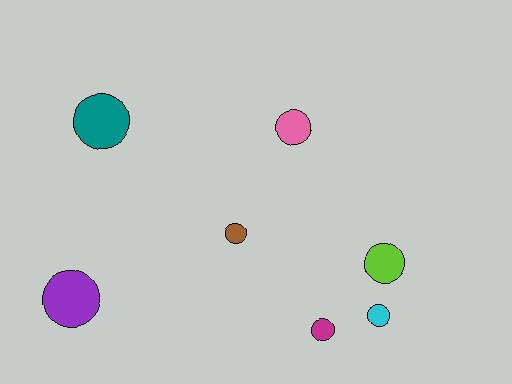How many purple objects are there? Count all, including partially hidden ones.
There is 1 purple object.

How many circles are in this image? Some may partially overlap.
There are 7 circles.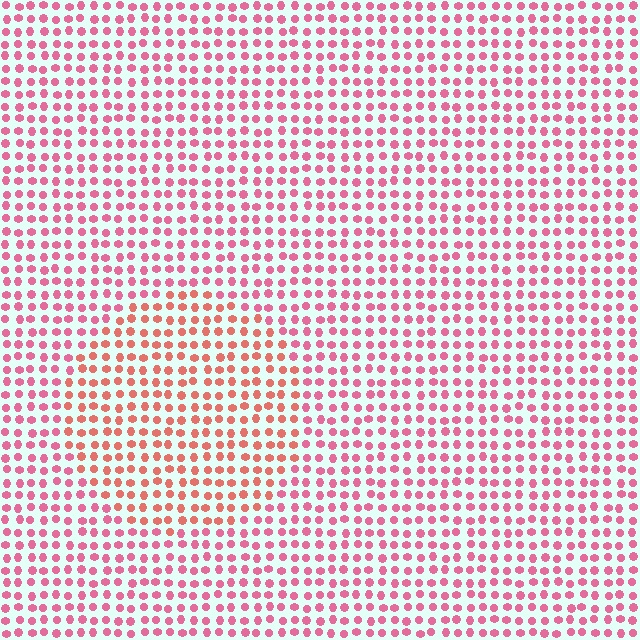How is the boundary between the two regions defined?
The boundary is defined purely by a slight shift in hue (about 28 degrees). Spacing, size, and orientation are identical on both sides.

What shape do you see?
I see a circle.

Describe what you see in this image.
The image is filled with small pink elements in a uniform arrangement. A circle-shaped region is visible where the elements are tinted to a slightly different hue, forming a subtle color boundary.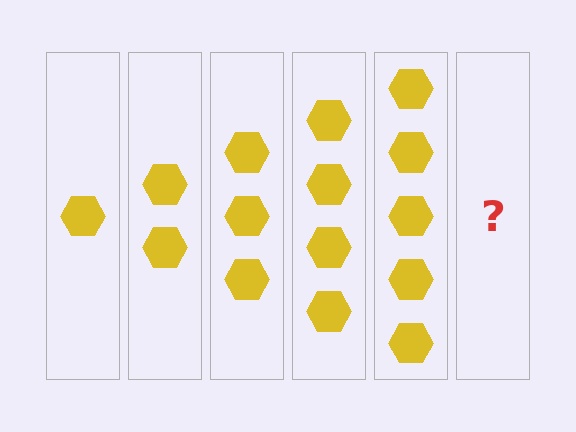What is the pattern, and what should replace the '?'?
The pattern is that each step adds one more hexagon. The '?' should be 6 hexagons.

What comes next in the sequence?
The next element should be 6 hexagons.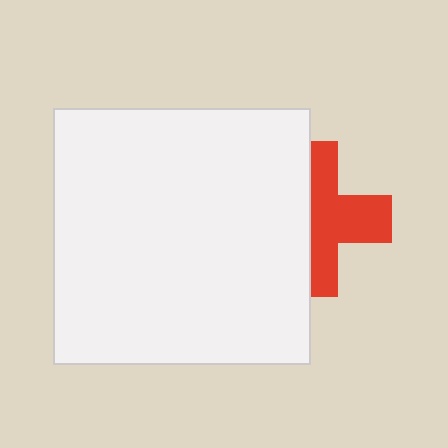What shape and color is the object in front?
The object in front is a white square.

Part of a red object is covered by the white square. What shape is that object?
It is a cross.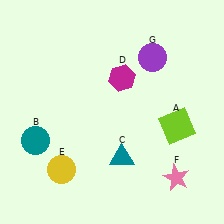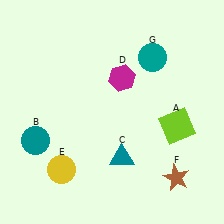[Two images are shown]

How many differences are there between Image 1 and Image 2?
There are 2 differences between the two images.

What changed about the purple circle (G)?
In Image 1, G is purple. In Image 2, it changed to teal.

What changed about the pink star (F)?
In Image 1, F is pink. In Image 2, it changed to brown.